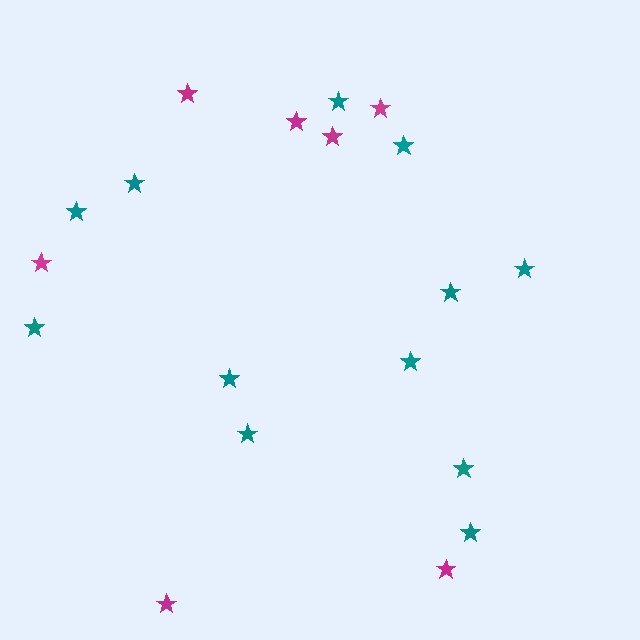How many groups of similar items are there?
There are 2 groups: one group of magenta stars (7) and one group of teal stars (12).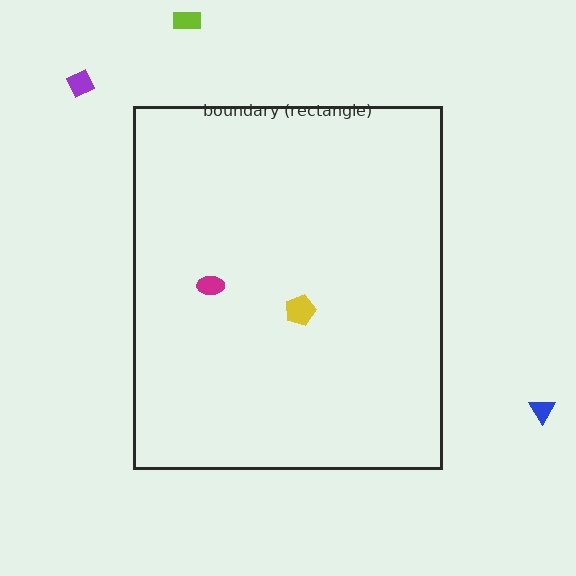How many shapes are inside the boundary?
2 inside, 3 outside.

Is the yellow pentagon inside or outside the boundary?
Inside.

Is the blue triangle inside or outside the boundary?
Outside.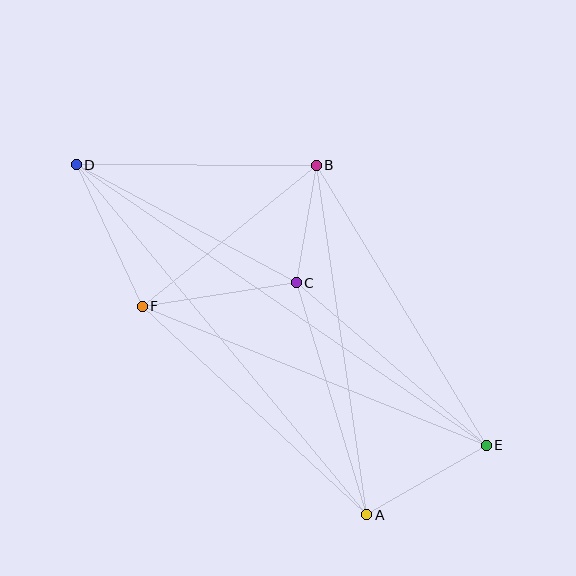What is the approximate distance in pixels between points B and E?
The distance between B and E is approximately 328 pixels.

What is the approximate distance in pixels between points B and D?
The distance between B and D is approximately 240 pixels.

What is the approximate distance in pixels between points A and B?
The distance between A and B is approximately 353 pixels.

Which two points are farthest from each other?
Points D and E are farthest from each other.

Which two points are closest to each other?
Points B and C are closest to each other.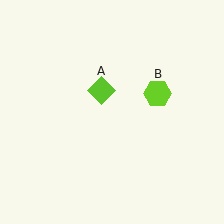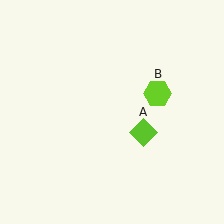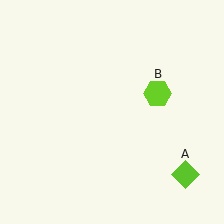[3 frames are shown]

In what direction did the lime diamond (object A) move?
The lime diamond (object A) moved down and to the right.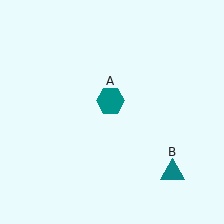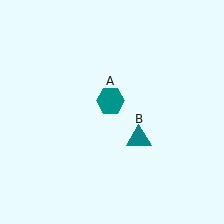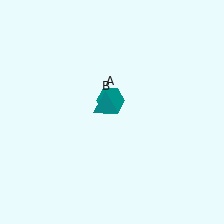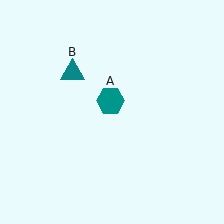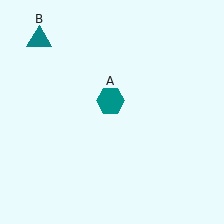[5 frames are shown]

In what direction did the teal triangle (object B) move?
The teal triangle (object B) moved up and to the left.